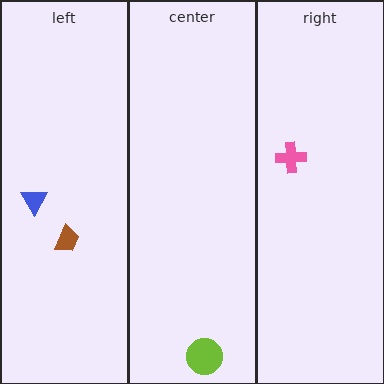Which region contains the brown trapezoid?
The left region.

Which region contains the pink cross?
The right region.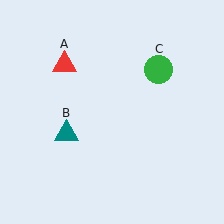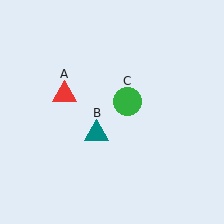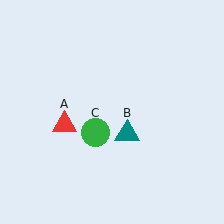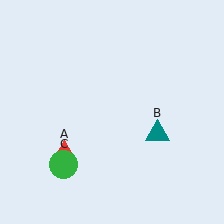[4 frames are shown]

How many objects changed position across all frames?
3 objects changed position: red triangle (object A), teal triangle (object B), green circle (object C).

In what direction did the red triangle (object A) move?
The red triangle (object A) moved down.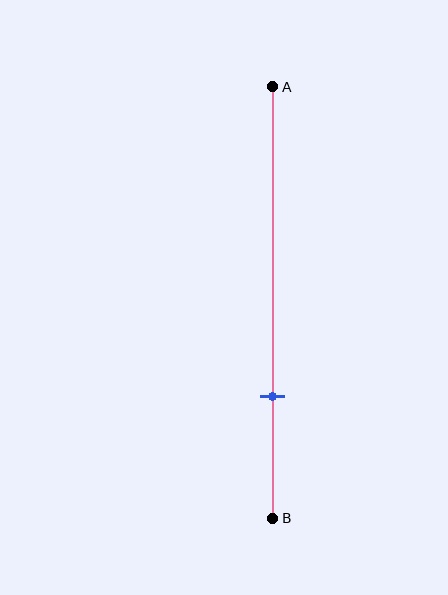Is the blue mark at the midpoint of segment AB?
No, the mark is at about 70% from A, not at the 50% midpoint.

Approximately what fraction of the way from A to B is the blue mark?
The blue mark is approximately 70% of the way from A to B.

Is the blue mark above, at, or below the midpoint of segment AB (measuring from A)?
The blue mark is below the midpoint of segment AB.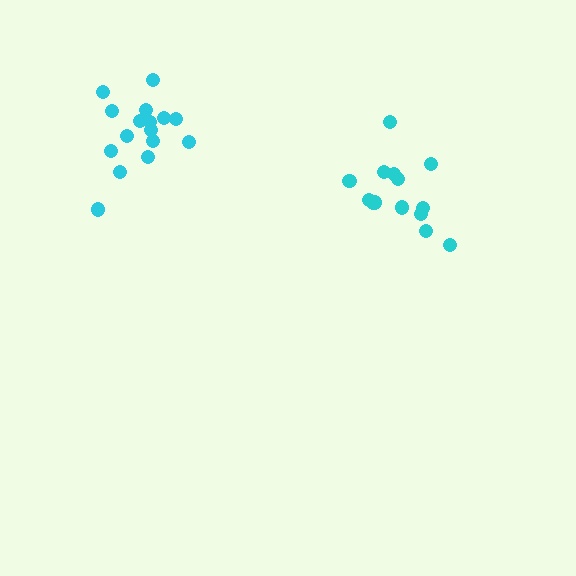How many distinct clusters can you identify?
There are 2 distinct clusters.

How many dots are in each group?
Group 1: 14 dots, Group 2: 16 dots (30 total).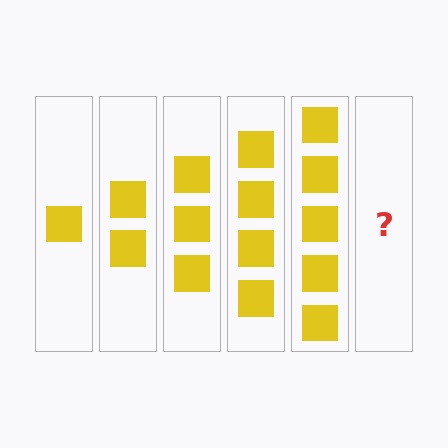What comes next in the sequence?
The next element should be 6 squares.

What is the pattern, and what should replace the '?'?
The pattern is that each step adds one more square. The '?' should be 6 squares.